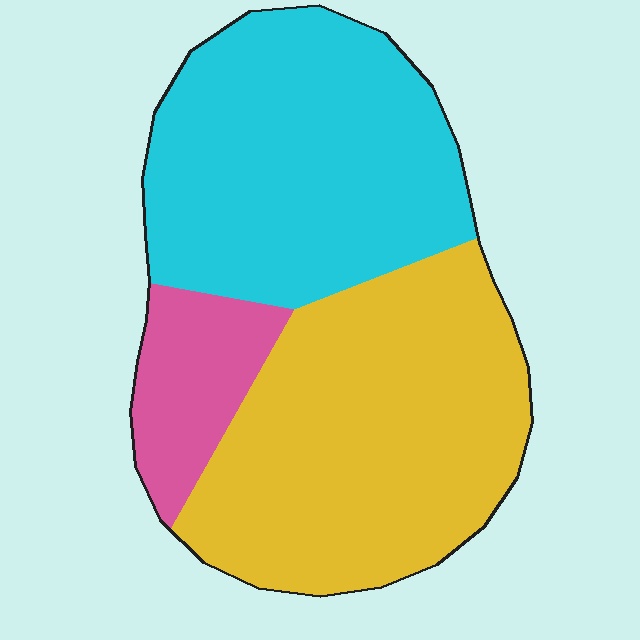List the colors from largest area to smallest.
From largest to smallest: yellow, cyan, pink.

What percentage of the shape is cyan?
Cyan covers around 40% of the shape.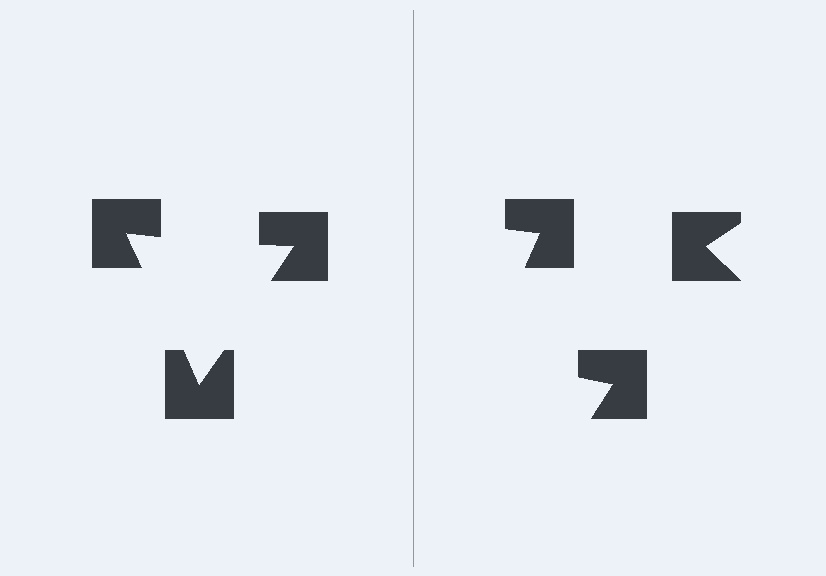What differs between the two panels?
The notched squares are positioned identically on both sides; only the wedge orientations differ. On the left they align to a triangle; on the right they are misaligned.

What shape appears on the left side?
An illusory triangle.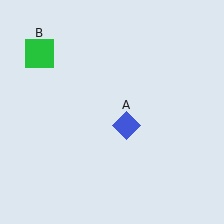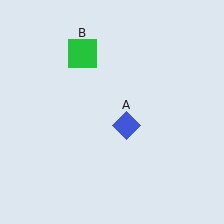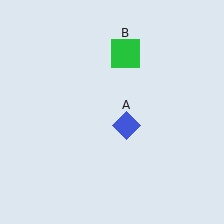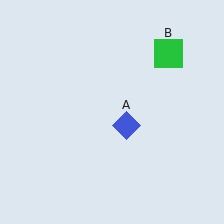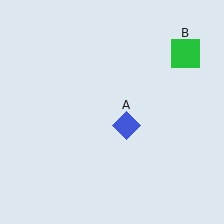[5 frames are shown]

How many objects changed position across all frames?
1 object changed position: green square (object B).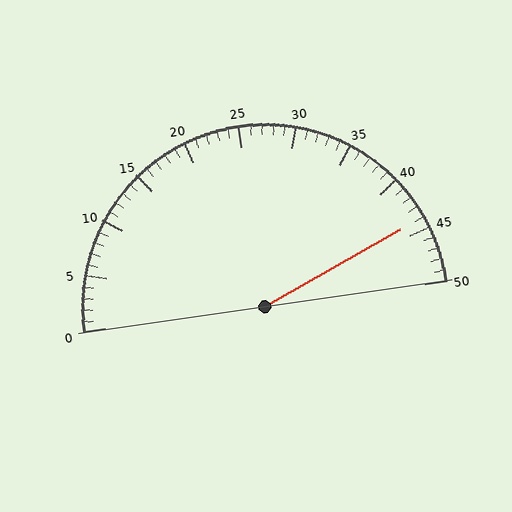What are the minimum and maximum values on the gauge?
The gauge ranges from 0 to 50.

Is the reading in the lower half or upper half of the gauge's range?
The reading is in the upper half of the range (0 to 50).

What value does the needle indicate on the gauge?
The needle indicates approximately 44.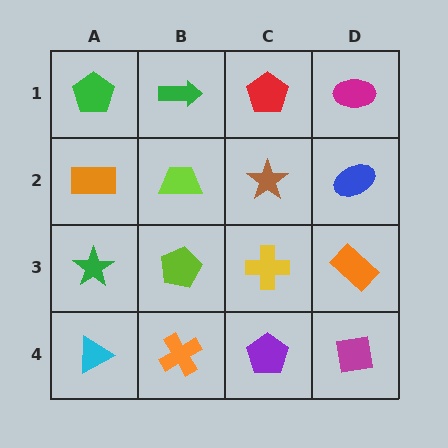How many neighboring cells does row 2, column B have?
4.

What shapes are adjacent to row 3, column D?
A blue ellipse (row 2, column D), a magenta square (row 4, column D), a yellow cross (row 3, column C).